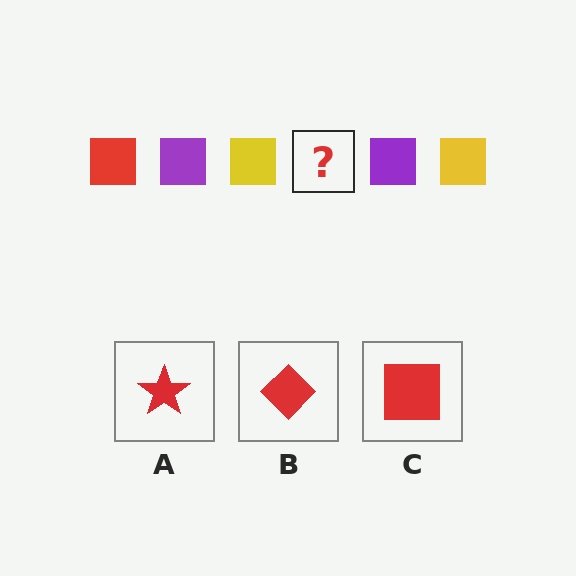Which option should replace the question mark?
Option C.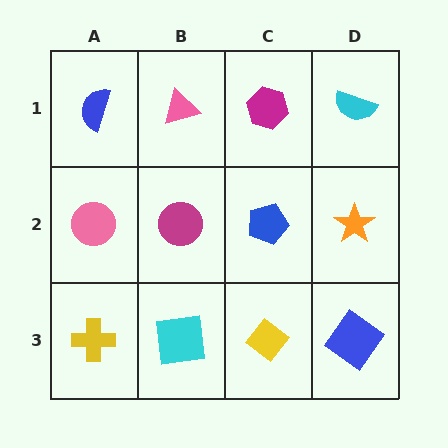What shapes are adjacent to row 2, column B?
A pink triangle (row 1, column B), a cyan square (row 3, column B), a pink circle (row 2, column A), a blue pentagon (row 2, column C).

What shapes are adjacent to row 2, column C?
A magenta hexagon (row 1, column C), a yellow diamond (row 3, column C), a magenta circle (row 2, column B), an orange star (row 2, column D).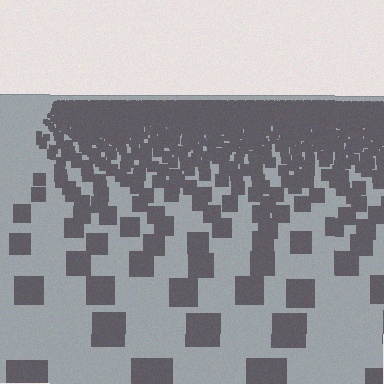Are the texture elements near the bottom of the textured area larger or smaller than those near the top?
Larger. Near the bottom, elements are closer to the viewer and appear at a bigger on-screen size.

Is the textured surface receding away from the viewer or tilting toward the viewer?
The surface is receding away from the viewer. Texture elements get smaller and denser toward the top.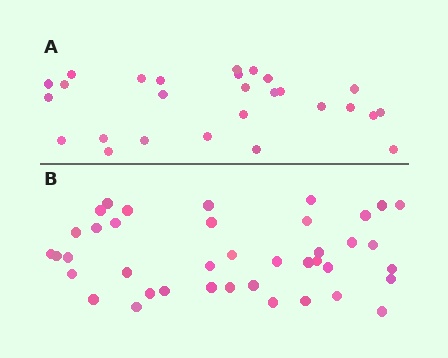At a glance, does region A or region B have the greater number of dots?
Region B (the bottom region) has more dots.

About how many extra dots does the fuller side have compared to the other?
Region B has approximately 15 more dots than region A.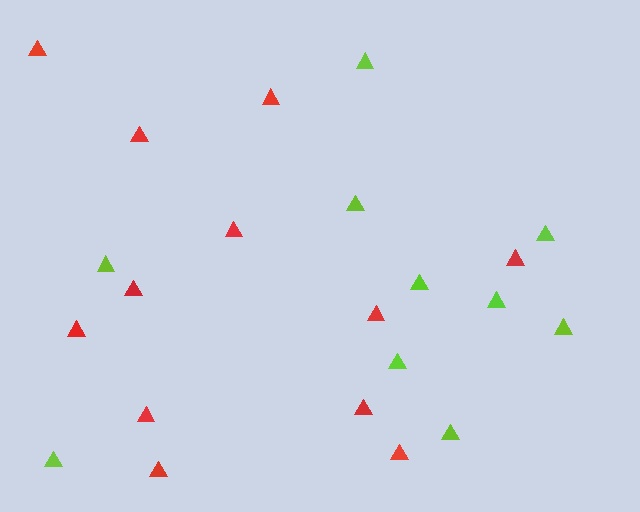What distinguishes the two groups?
There are 2 groups: one group of red triangles (12) and one group of lime triangles (10).